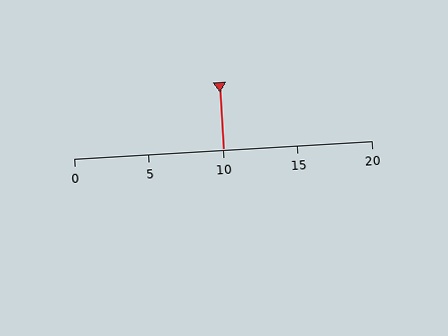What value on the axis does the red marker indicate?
The marker indicates approximately 10.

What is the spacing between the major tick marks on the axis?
The major ticks are spaced 5 apart.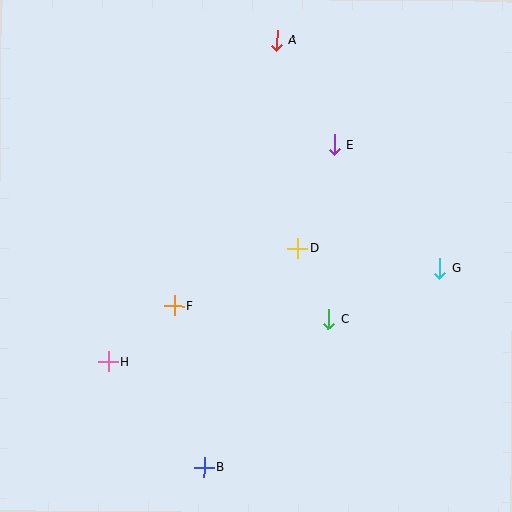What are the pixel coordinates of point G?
Point G is at (440, 269).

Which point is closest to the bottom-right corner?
Point G is closest to the bottom-right corner.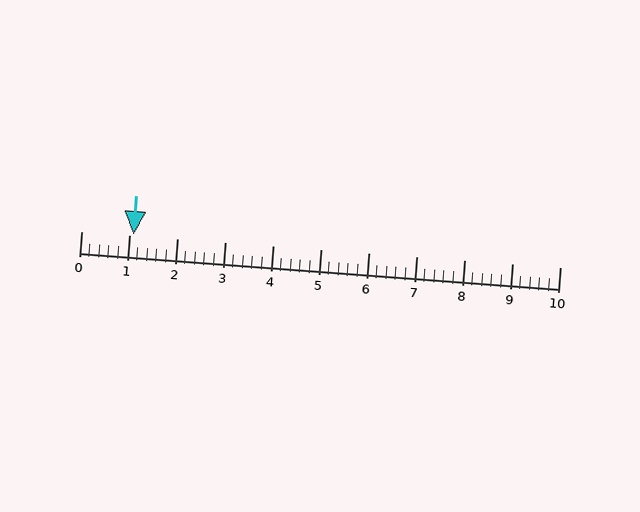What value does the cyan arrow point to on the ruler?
The cyan arrow points to approximately 1.1.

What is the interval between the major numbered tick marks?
The major tick marks are spaced 1 units apart.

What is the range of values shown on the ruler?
The ruler shows values from 0 to 10.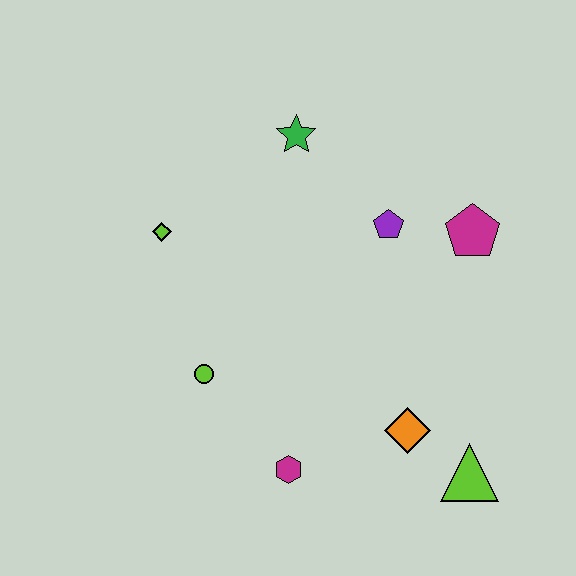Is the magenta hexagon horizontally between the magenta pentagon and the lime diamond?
Yes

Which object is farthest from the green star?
The lime triangle is farthest from the green star.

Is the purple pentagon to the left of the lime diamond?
No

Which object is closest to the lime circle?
The magenta hexagon is closest to the lime circle.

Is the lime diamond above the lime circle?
Yes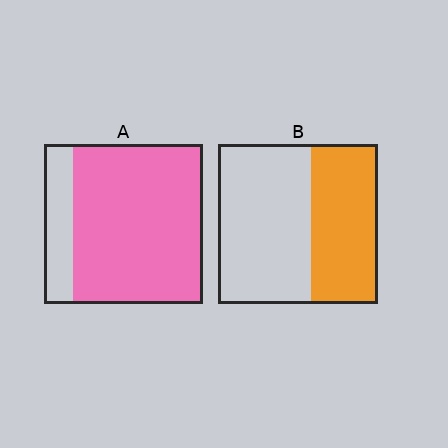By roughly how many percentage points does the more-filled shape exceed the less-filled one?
By roughly 40 percentage points (A over B).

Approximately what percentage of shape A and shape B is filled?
A is approximately 80% and B is approximately 40%.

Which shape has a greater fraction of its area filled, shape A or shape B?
Shape A.